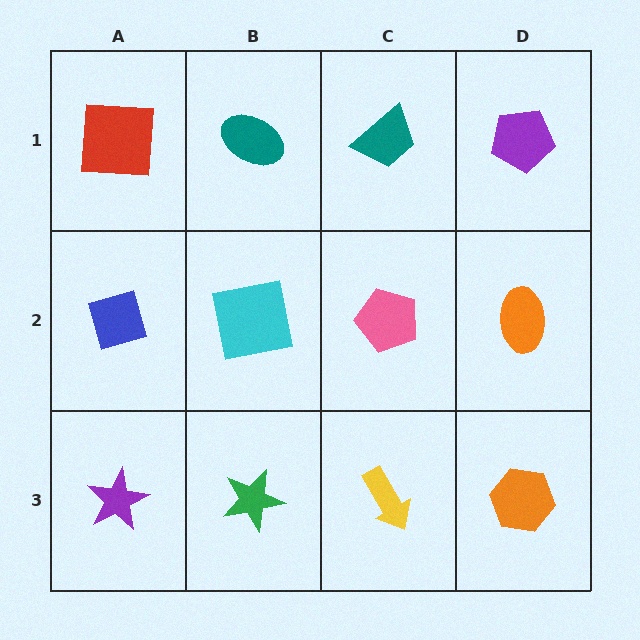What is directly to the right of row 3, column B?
A yellow arrow.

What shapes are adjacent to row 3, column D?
An orange ellipse (row 2, column D), a yellow arrow (row 3, column C).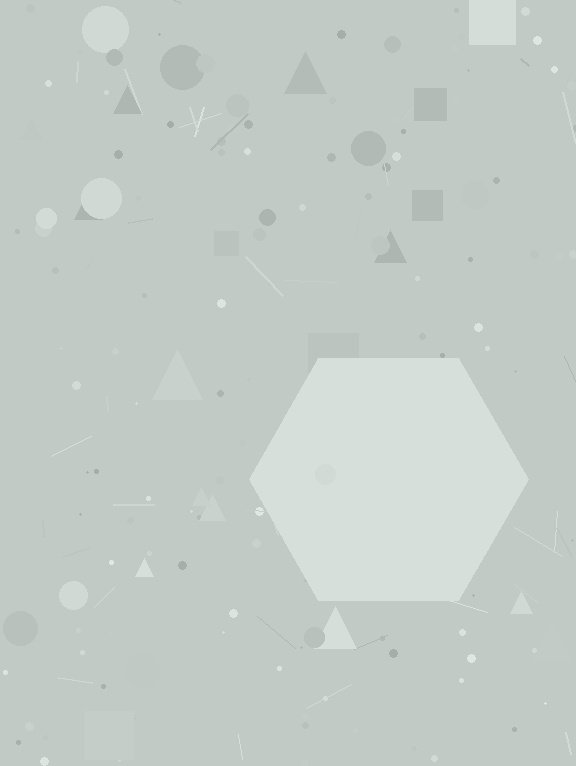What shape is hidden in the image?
A hexagon is hidden in the image.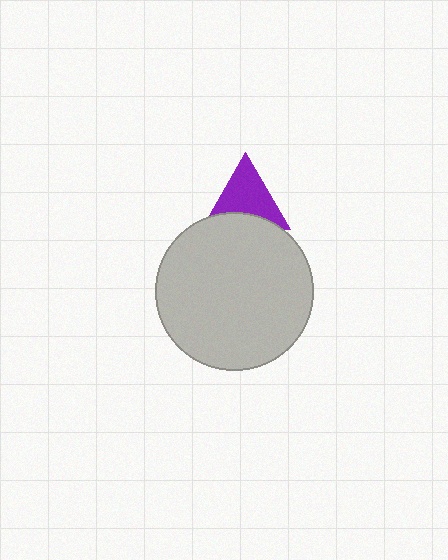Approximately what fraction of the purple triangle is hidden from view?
Roughly 30% of the purple triangle is hidden behind the light gray circle.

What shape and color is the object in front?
The object in front is a light gray circle.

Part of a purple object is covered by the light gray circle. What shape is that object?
It is a triangle.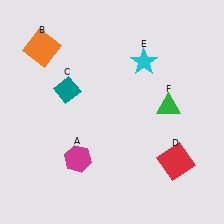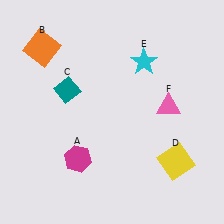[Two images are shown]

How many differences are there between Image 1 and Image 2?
There are 2 differences between the two images.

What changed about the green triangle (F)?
In Image 1, F is green. In Image 2, it changed to pink.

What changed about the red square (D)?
In Image 1, D is red. In Image 2, it changed to yellow.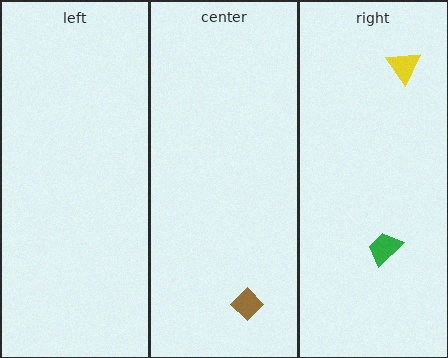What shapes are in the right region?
The yellow triangle, the green trapezoid.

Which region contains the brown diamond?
The center region.